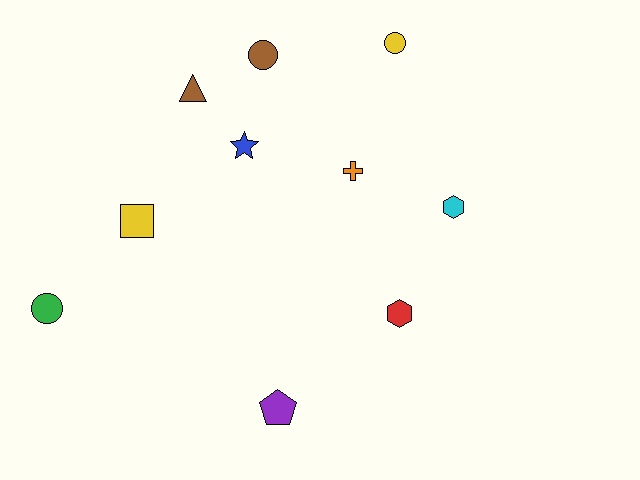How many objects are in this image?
There are 10 objects.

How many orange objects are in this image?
There is 1 orange object.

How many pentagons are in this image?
There is 1 pentagon.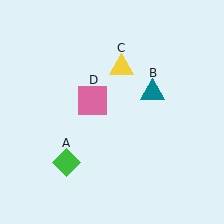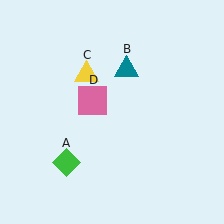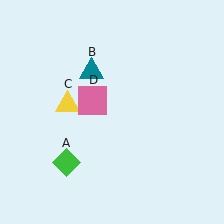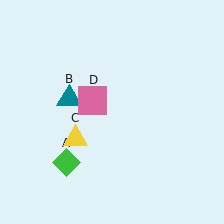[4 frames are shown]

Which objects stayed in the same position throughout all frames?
Green diamond (object A) and pink square (object D) remained stationary.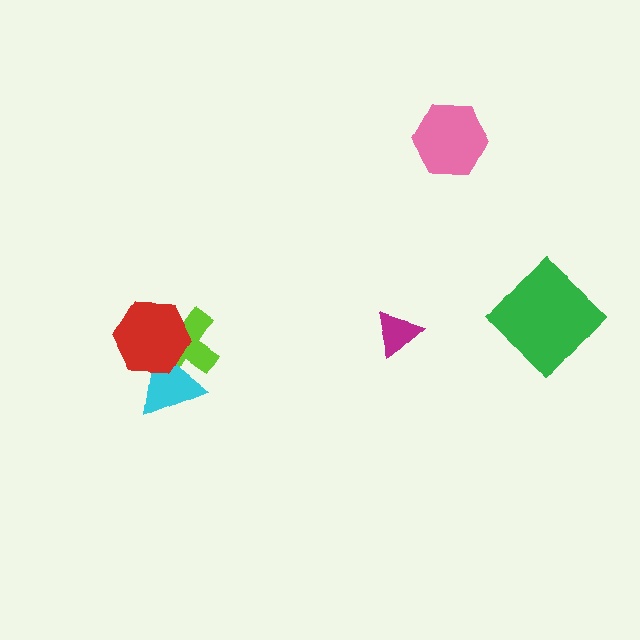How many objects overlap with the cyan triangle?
2 objects overlap with the cyan triangle.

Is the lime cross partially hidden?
Yes, it is partially covered by another shape.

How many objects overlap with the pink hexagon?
0 objects overlap with the pink hexagon.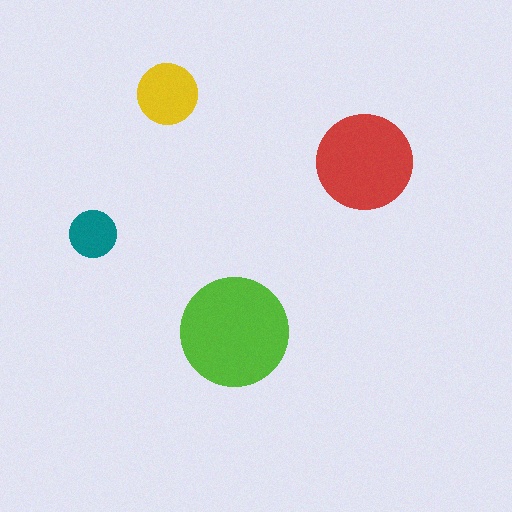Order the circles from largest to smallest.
the lime one, the red one, the yellow one, the teal one.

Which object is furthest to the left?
The teal circle is leftmost.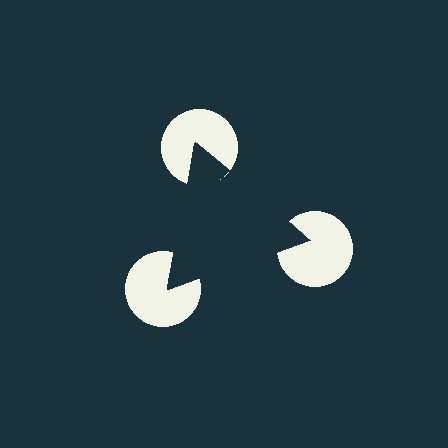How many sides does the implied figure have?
3 sides.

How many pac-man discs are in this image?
There are 3 — one at each vertex of the illusory triangle.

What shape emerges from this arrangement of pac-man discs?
An illusory triangle — its edges are inferred from the aligned wedge cuts in the pac-man discs, not physically drawn.